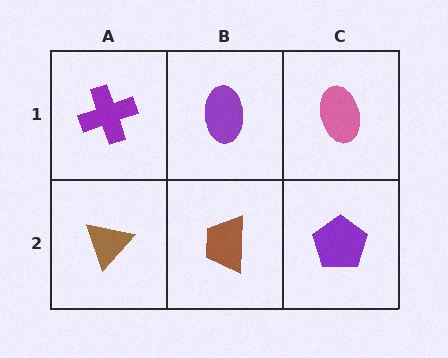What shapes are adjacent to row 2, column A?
A purple cross (row 1, column A), a brown trapezoid (row 2, column B).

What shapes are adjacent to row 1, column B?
A brown trapezoid (row 2, column B), a purple cross (row 1, column A), a pink ellipse (row 1, column C).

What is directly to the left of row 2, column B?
A brown triangle.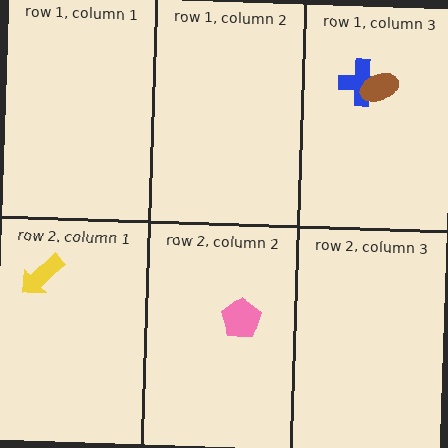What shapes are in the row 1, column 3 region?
The blue cross, the brown ellipse.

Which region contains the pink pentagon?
The row 2, column 2 region.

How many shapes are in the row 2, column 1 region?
1.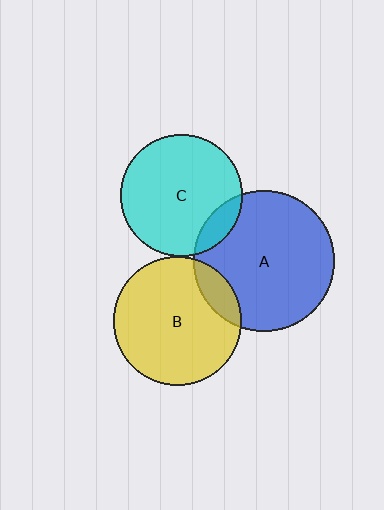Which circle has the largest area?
Circle A (blue).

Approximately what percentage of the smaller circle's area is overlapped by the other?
Approximately 10%.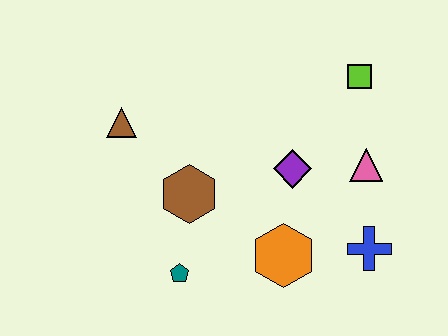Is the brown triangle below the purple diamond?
No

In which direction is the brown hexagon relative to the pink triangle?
The brown hexagon is to the left of the pink triangle.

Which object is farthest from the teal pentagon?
The lime square is farthest from the teal pentagon.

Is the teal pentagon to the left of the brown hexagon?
Yes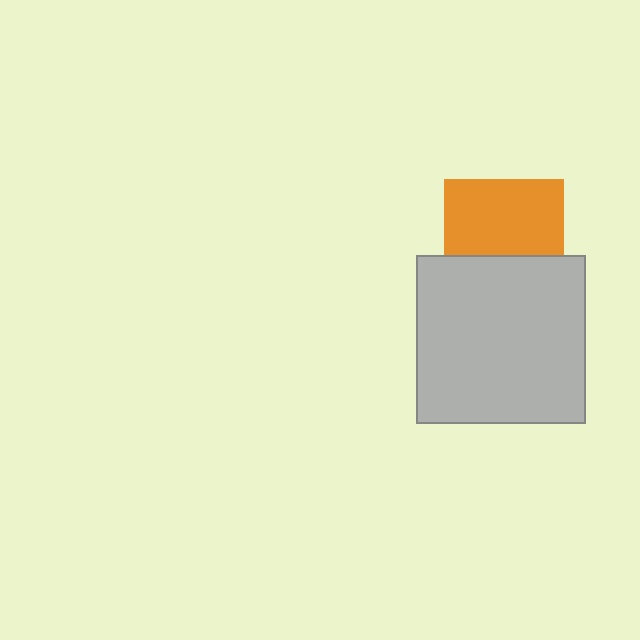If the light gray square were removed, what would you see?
You would see the complete orange square.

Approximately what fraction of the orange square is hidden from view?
Roughly 37% of the orange square is hidden behind the light gray square.